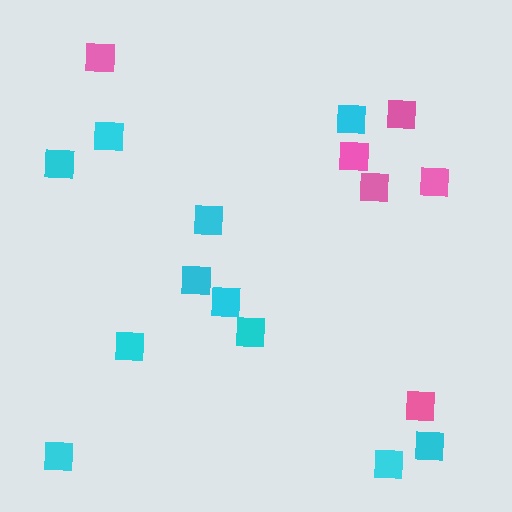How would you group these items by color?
There are 2 groups: one group of pink squares (6) and one group of cyan squares (11).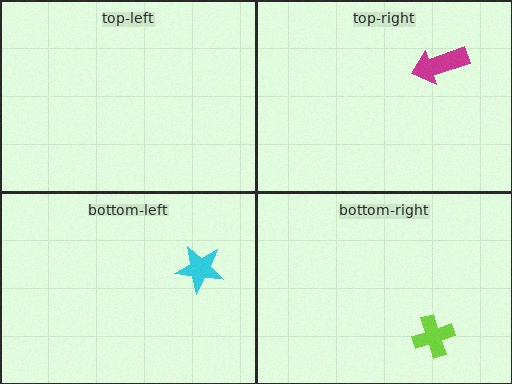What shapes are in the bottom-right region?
The lime cross.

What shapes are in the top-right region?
The magenta arrow.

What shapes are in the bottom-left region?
The cyan star.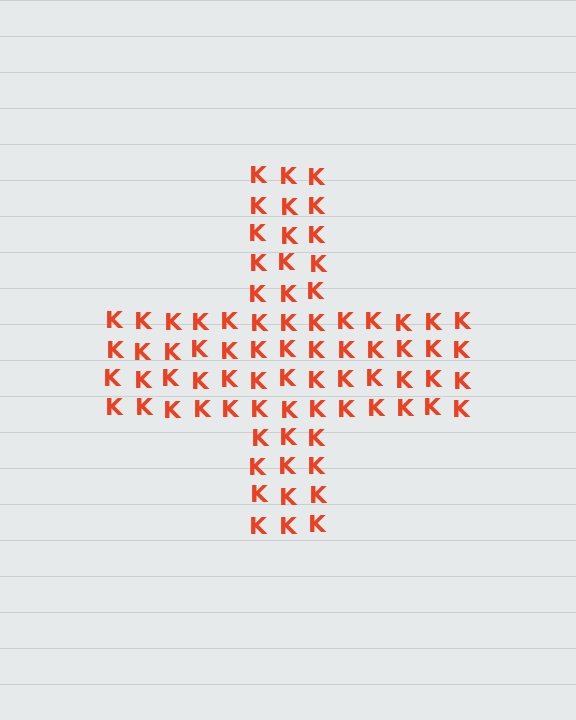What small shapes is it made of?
It is made of small letter K's.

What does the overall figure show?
The overall figure shows a cross.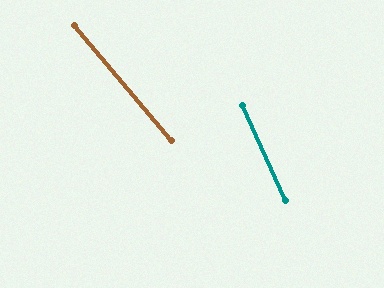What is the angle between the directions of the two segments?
Approximately 16 degrees.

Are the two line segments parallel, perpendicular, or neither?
Neither parallel nor perpendicular — they differ by about 16°.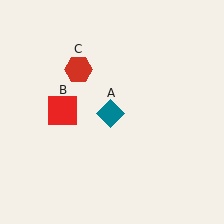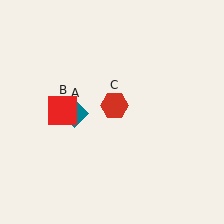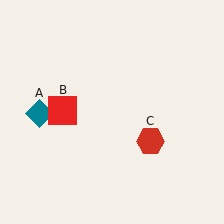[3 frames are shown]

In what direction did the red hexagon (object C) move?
The red hexagon (object C) moved down and to the right.